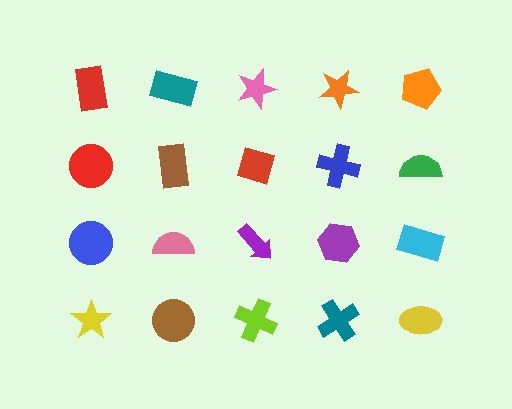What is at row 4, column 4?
A teal cross.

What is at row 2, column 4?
A blue cross.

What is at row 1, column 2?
A teal rectangle.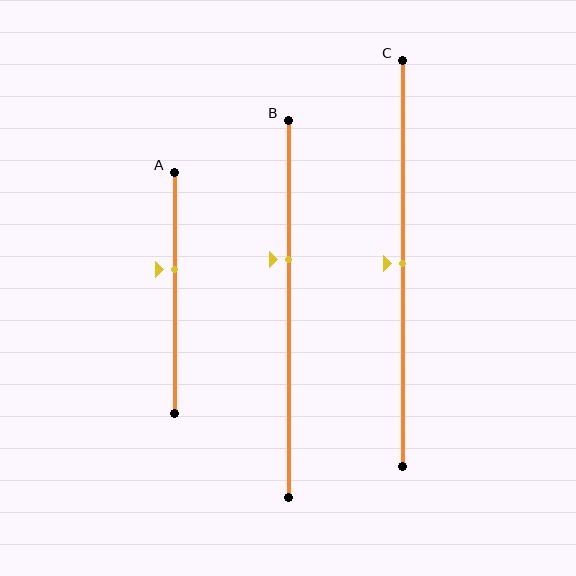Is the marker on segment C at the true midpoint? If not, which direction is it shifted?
Yes, the marker on segment C is at the true midpoint.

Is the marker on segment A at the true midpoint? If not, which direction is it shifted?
No, the marker on segment A is shifted upward by about 10% of the segment length.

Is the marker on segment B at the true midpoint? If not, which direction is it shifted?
No, the marker on segment B is shifted upward by about 13% of the segment length.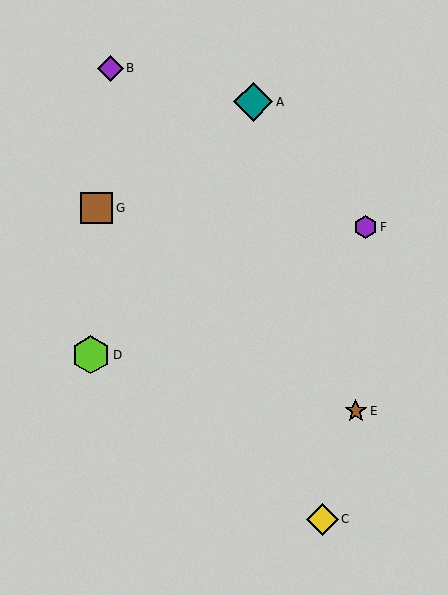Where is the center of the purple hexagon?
The center of the purple hexagon is at (366, 227).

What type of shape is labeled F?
Shape F is a purple hexagon.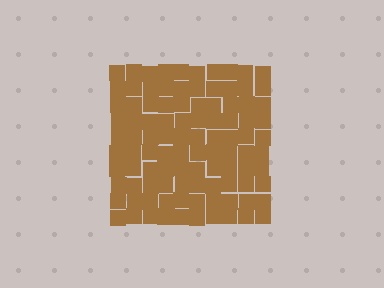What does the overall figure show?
The overall figure shows a square.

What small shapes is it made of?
It is made of small squares.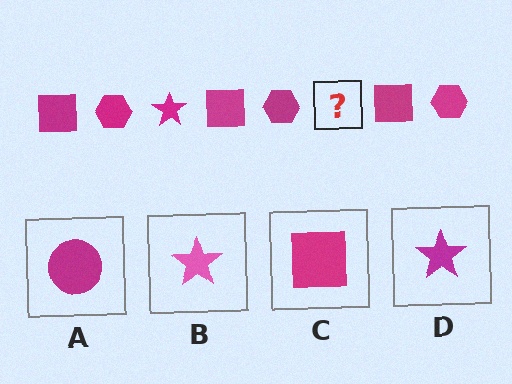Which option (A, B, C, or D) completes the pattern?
D.